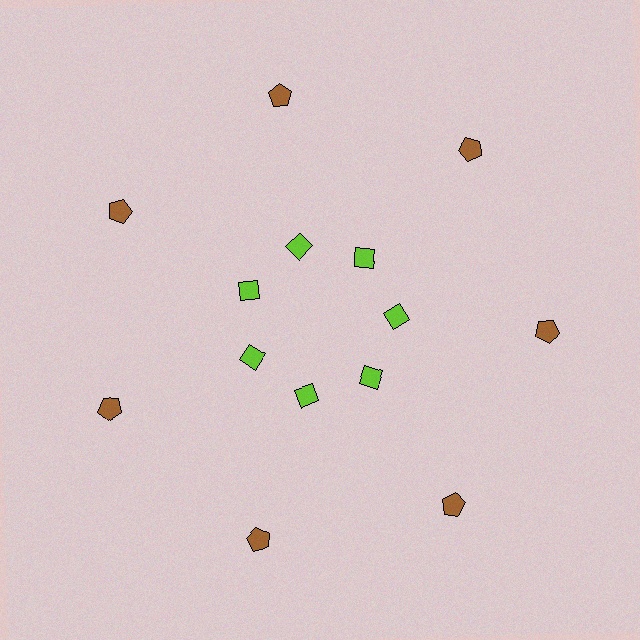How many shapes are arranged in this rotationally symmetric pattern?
There are 14 shapes, arranged in 7 groups of 2.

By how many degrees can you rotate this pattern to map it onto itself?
The pattern maps onto itself every 51 degrees of rotation.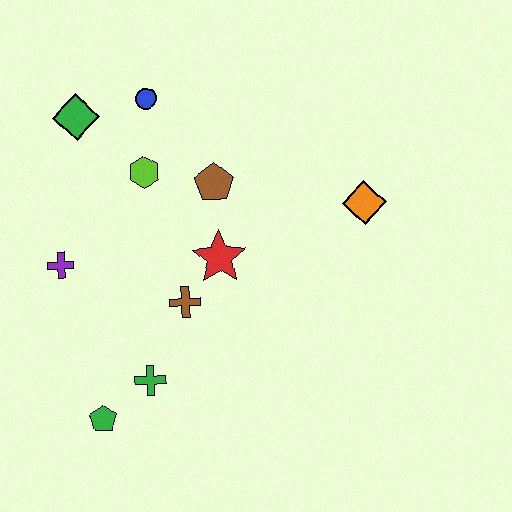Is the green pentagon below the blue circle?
Yes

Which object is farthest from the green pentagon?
The orange diamond is farthest from the green pentagon.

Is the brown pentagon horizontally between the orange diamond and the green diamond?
Yes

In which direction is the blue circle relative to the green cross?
The blue circle is above the green cross.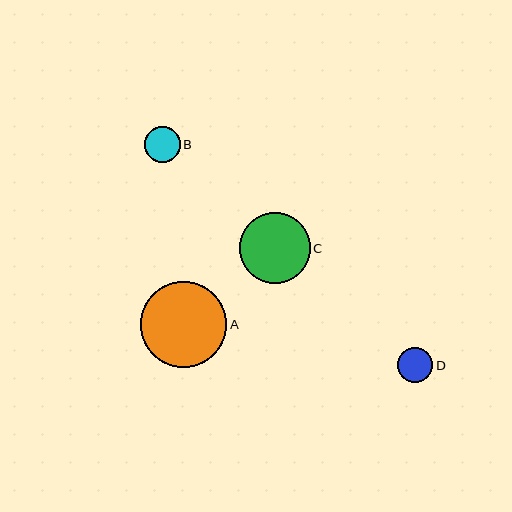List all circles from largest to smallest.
From largest to smallest: A, C, B, D.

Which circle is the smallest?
Circle D is the smallest with a size of approximately 35 pixels.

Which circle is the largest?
Circle A is the largest with a size of approximately 86 pixels.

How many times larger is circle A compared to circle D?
Circle A is approximately 2.4 times the size of circle D.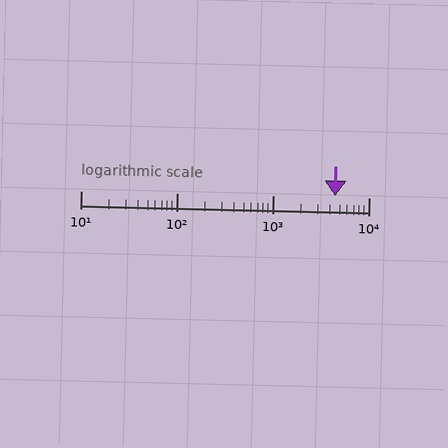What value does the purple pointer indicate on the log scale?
The pointer indicates approximately 4500.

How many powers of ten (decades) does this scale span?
The scale spans 3 decades, from 10 to 10000.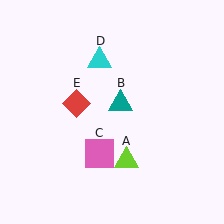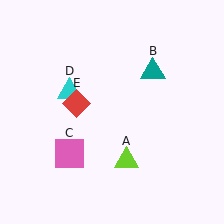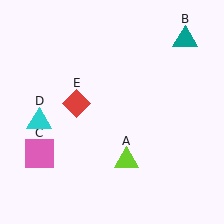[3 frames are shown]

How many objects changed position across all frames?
3 objects changed position: teal triangle (object B), pink square (object C), cyan triangle (object D).